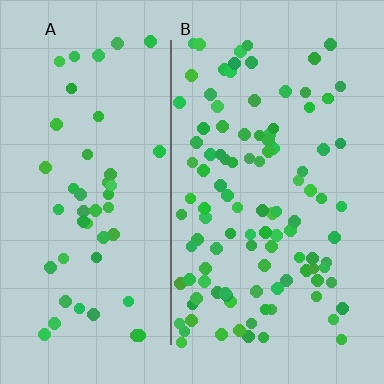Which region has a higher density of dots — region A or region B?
B (the right).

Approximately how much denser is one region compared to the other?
Approximately 2.2× — region B over region A.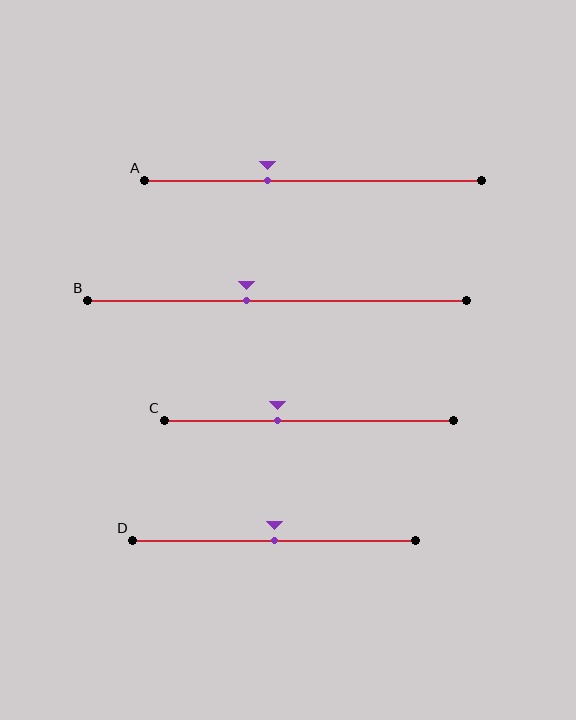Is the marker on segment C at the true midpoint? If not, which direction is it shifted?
No, the marker on segment C is shifted to the left by about 11% of the segment length.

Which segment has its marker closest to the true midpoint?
Segment D has its marker closest to the true midpoint.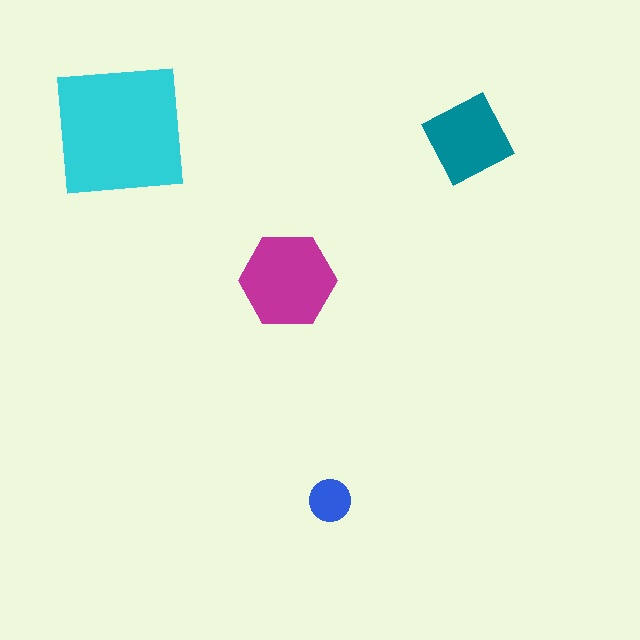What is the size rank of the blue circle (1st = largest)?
4th.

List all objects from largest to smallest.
The cyan square, the magenta hexagon, the teal diamond, the blue circle.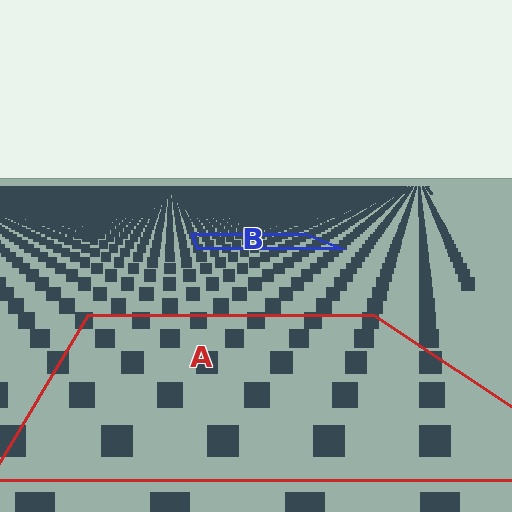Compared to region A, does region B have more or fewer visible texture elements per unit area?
Region B has more texture elements per unit area — they are packed more densely because it is farther away.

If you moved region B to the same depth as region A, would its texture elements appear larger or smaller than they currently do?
They would appear larger. At a closer depth, the same texture elements are projected at a bigger on-screen size.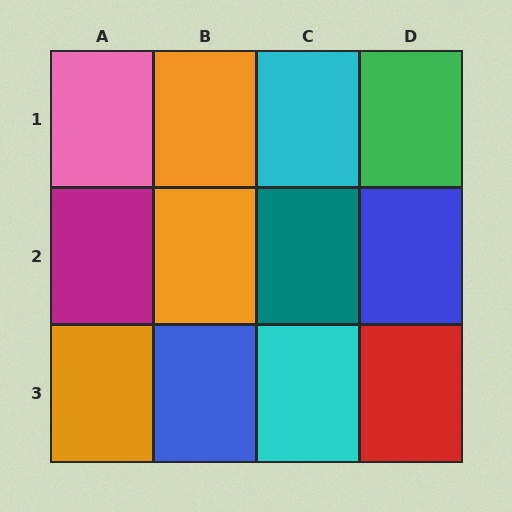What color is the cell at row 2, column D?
Blue.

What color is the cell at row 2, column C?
Teal.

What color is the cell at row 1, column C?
Cyan.